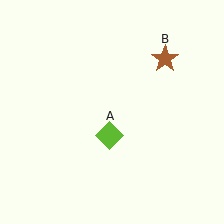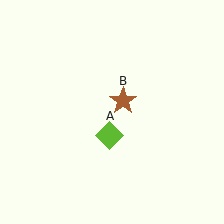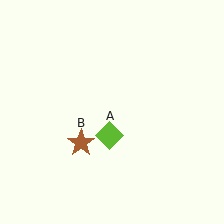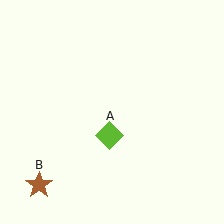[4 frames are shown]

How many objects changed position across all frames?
1 object changed position: brown star (object B).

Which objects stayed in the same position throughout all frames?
Lime diamond (object A) remained stationary.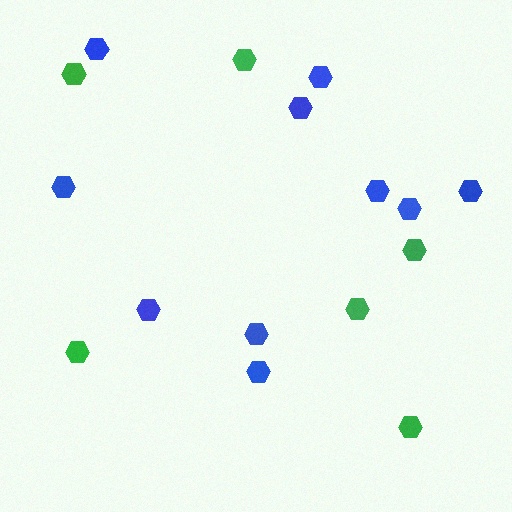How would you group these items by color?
There are 2 groups: one group of blue hexagons (10) and one group of green hexagons (6).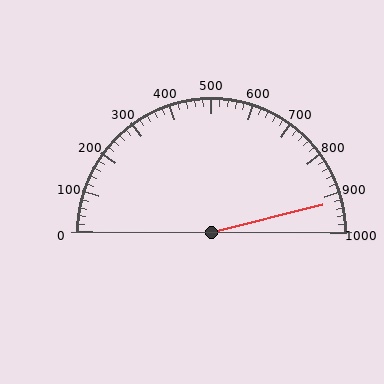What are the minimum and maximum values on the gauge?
The gauge ranges from 0 to 1000.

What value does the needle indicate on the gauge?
The needle indicates approximately 920.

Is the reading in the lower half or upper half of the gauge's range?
The reading is in the upper half of the range (0 to 1000).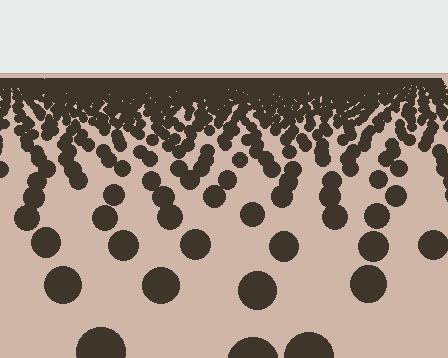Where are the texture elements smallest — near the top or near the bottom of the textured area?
Near the top.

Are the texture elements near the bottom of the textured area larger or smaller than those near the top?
Larger. Near the bottom, elements are closer to the viewer and appear at a bigger on-screen size.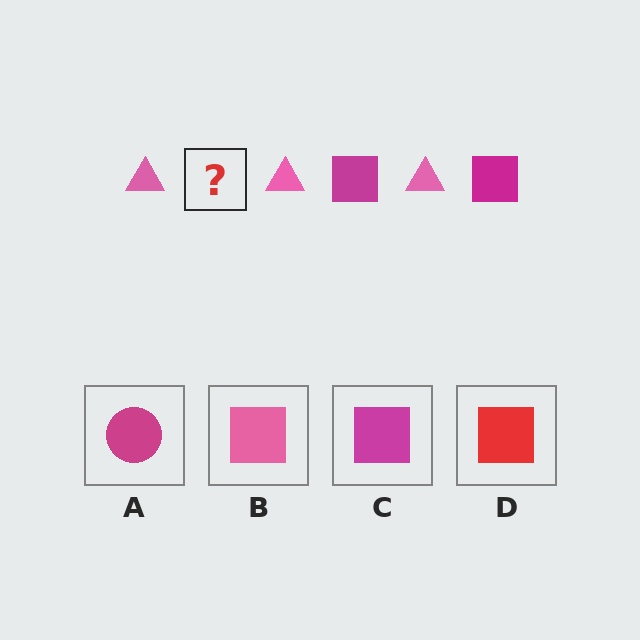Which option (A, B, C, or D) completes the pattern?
C.